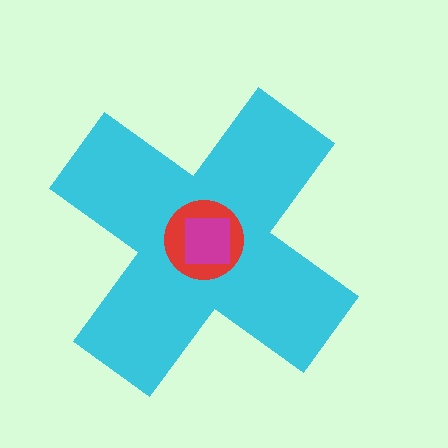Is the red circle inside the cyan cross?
Yes.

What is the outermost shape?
The cyan cross.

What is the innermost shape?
The magenta square.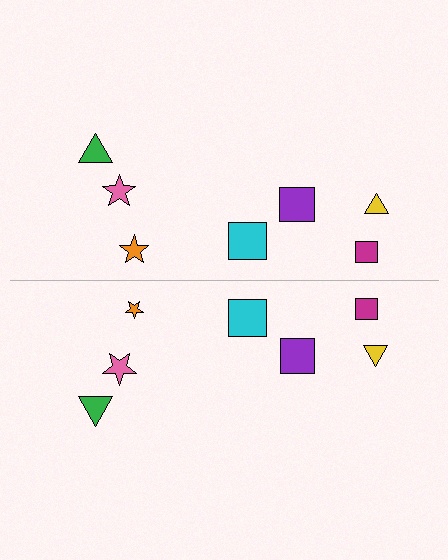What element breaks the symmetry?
The orange star on the bottom side has a different size than its mirror counterpart.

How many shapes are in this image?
There are 14 shapes in this image.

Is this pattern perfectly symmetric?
No, the pattern is not perfectly symmetric. The orange star on the bottom side has a different size than its mirror counterpart.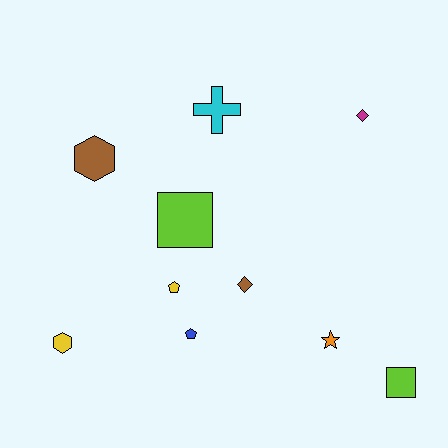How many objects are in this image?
There are 10 objects.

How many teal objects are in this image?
There are no teal objects.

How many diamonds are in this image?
There are 2 diamonds.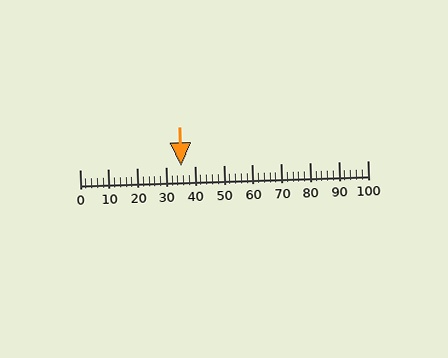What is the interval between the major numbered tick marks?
The major tick marks are spaced 10 units apart.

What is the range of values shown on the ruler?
The ruler shows values from 0 to 100.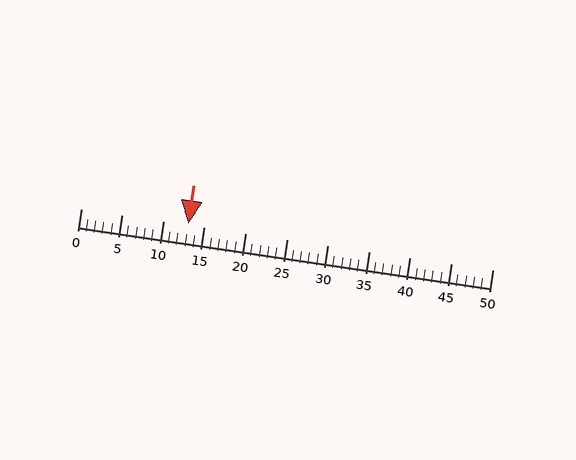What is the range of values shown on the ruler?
The ruler shows values from 0 to 50.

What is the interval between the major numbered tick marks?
The major tick marks are spaced 5 units apart.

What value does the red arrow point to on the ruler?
The red arrow points to approximately 13.